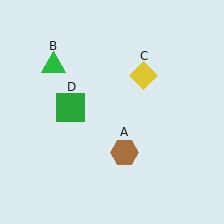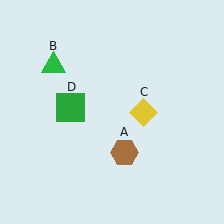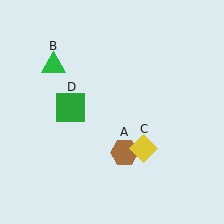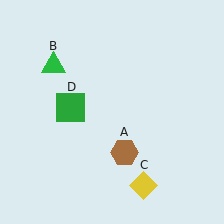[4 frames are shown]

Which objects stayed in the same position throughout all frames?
Brown hexagon (object A) and green triangle (object B) and green square (object D) remained stationary.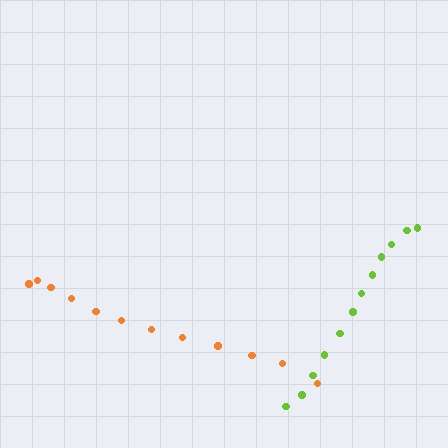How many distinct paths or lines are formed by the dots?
There are 2 distinct paths.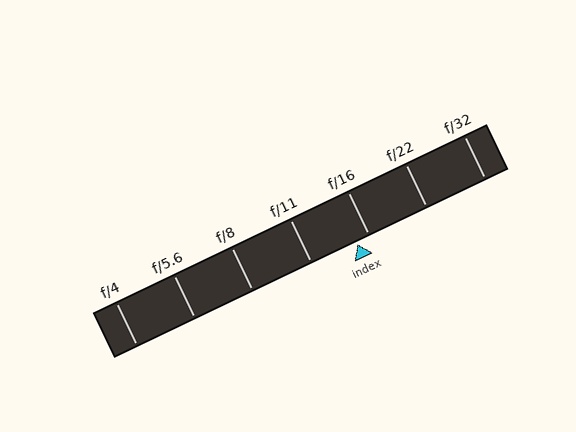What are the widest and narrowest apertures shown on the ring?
The widest aperture shown is f/4 and the narrowest is f/32.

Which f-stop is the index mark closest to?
The index mark is closest to f/16.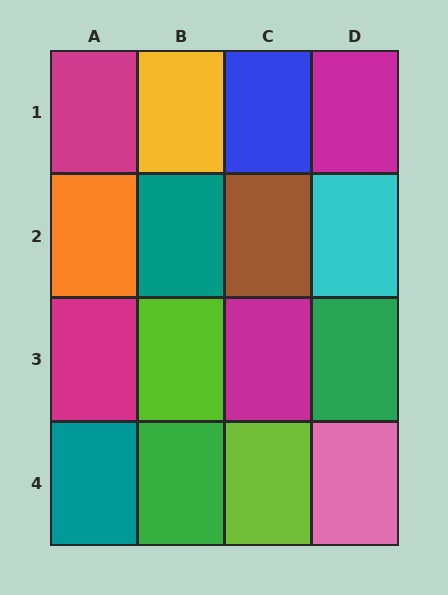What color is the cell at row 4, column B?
Green.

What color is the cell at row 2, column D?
Cyan.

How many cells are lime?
2 cells are lime.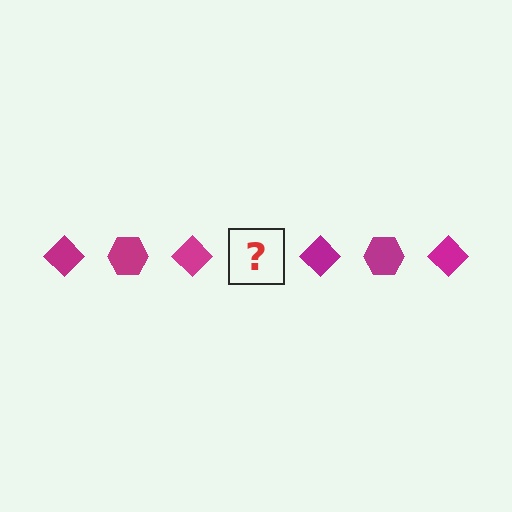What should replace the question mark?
The question mark should be replaced with a magenta hexagon.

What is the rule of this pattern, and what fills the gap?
The rule is that the pattern cycles through diamond, hexagon shapes in magenta. The gap should be filled with a magenta hexagon.